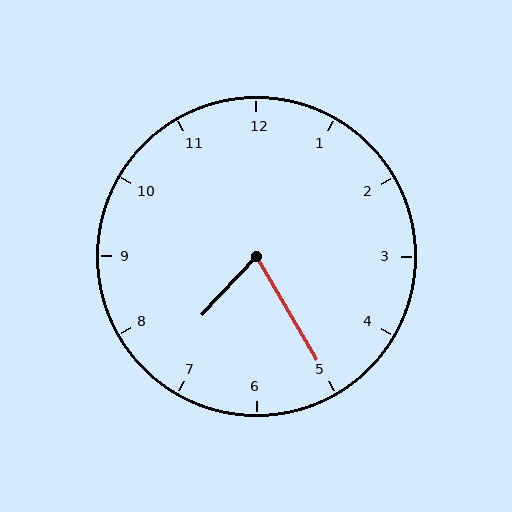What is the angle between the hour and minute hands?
Approximately 72 degrees.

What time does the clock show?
7:25.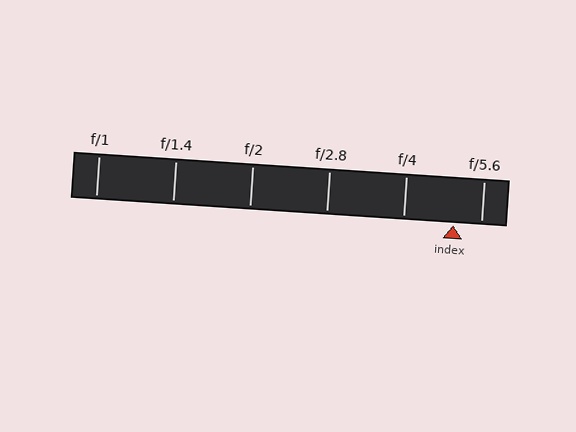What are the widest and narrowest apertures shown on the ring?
The widest aperture shown is f/1 and the narrowest is f/5.6.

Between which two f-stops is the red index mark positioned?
The index mark is between f/4 and f/5.6.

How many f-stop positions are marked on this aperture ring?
There are 6 f-stop positions marked.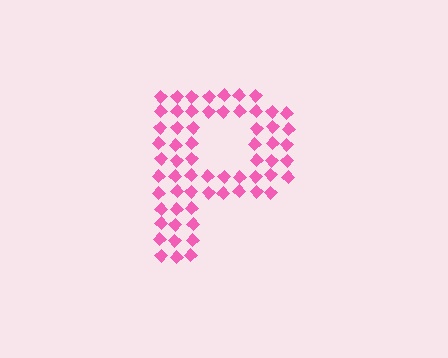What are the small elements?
The small elements are diamonds.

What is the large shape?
The large shape is the letter P.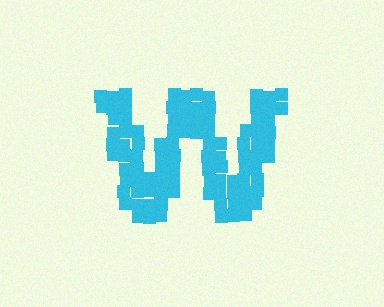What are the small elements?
The small elements are squares.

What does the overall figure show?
The overall figure shows the letter W.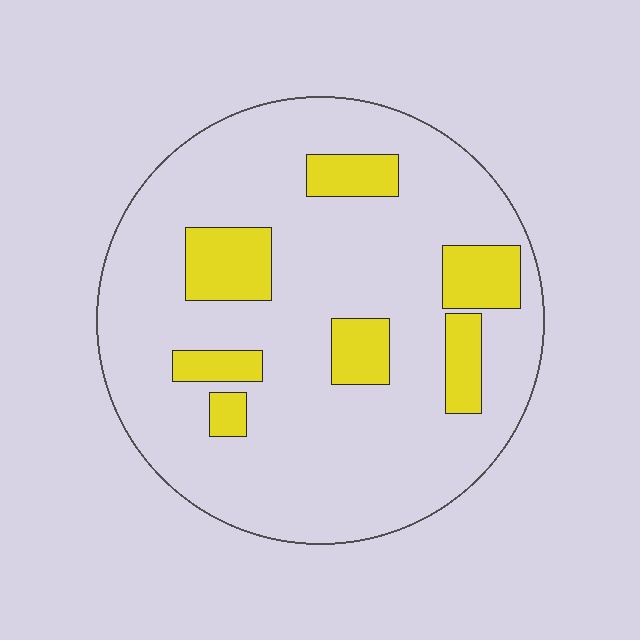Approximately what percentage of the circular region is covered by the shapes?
Approximately 20%.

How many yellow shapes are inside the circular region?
7.